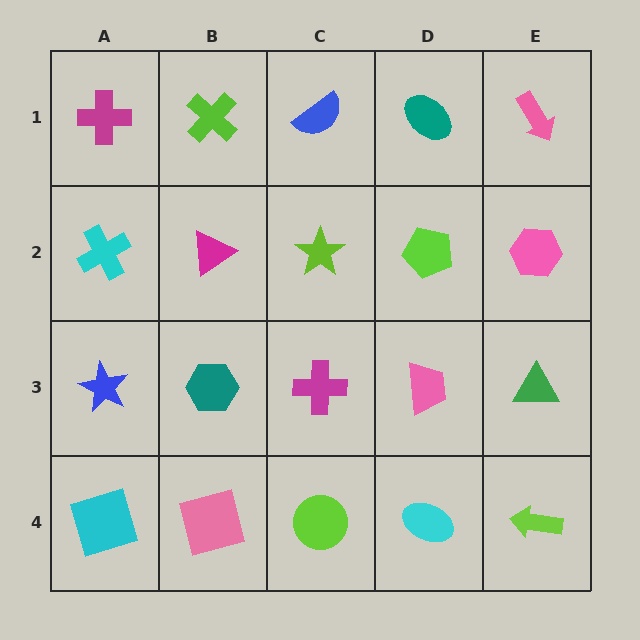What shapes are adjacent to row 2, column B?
A lime cross (row 1, column B), a teal hexagon (row 3, column B), a cyan cross (row 2, column A), a lime star (row 2, column C).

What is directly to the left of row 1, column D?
A blue semicircle.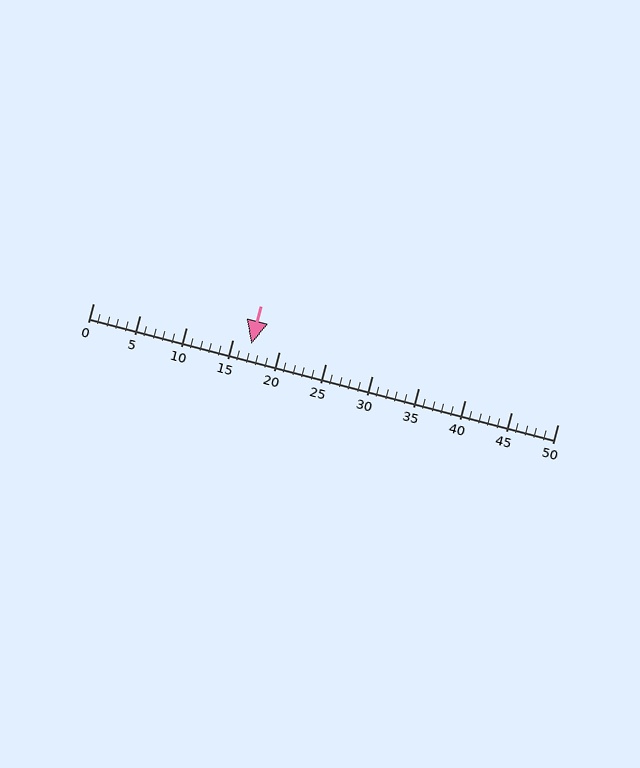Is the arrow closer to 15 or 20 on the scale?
The arrow is closer to 15.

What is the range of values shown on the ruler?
The ruler shows values from 0 to 50.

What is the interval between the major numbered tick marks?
The major tick marks are spaced 5 units apart.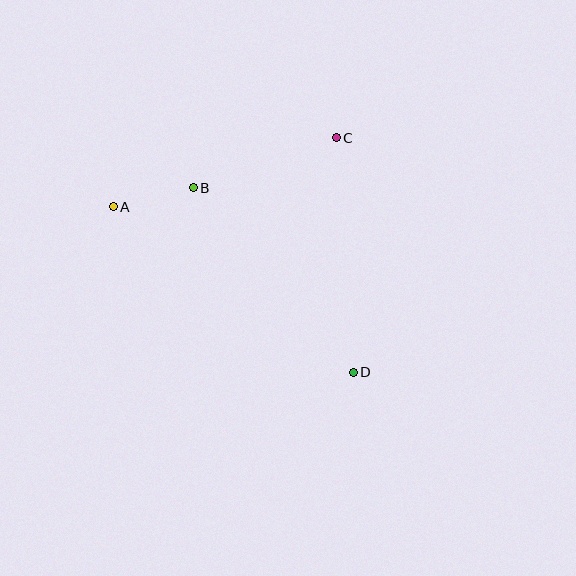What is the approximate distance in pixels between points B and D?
The distance between B and D is approximately 244 pixels.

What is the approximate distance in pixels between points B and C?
The distance between B and C is approximately 152 pixels.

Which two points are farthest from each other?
Points A and D are farthest from each other.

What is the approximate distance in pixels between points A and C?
The distance between A and C is approximately 233 pixels.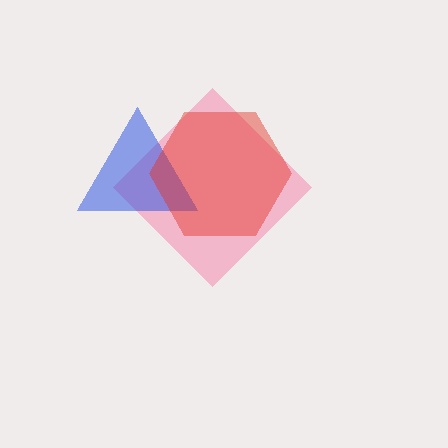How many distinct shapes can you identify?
There are 3 distinct shapes: a pink diamond, a blue triangle, a red hexagon.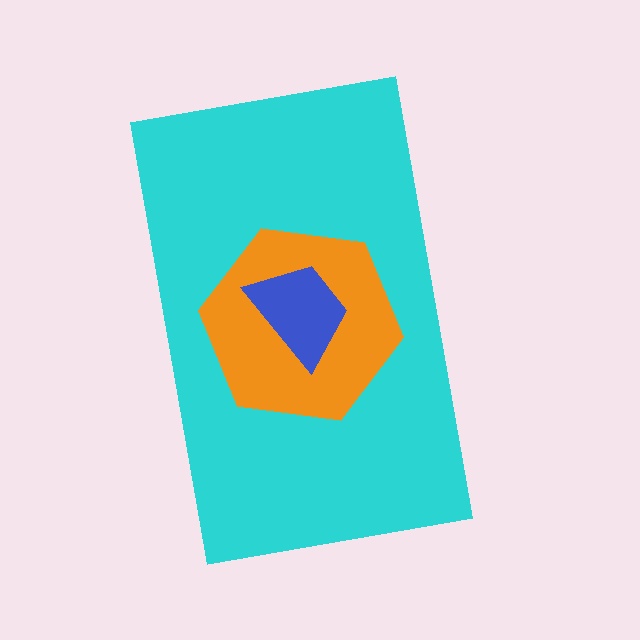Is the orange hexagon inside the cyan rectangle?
Yes.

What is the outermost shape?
The cyan rectangle.